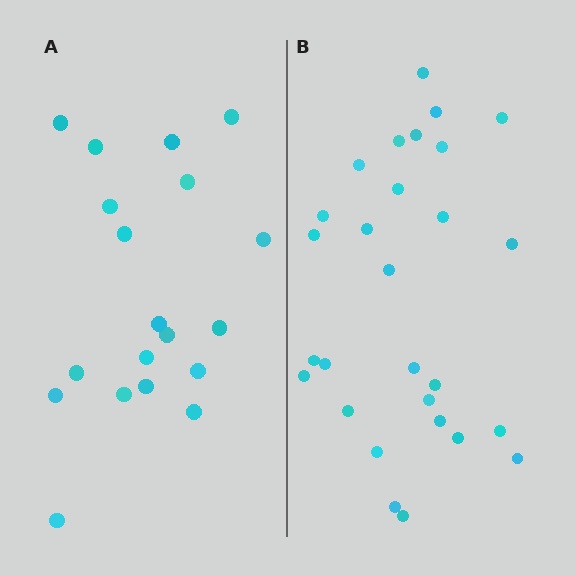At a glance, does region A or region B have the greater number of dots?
Region B (the right region) has more dots.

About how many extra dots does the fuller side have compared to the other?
Region B has roughly 8 or so more dots than region A.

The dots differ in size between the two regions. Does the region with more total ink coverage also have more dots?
No. Region A has more total ink coverage because its dots are larger, but region B actually contains more individual dots. Total area can be misleading — the number of items is what matters here.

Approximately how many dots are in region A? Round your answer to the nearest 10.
About 20 dots. (The exact count is 19, which rounds to 20.)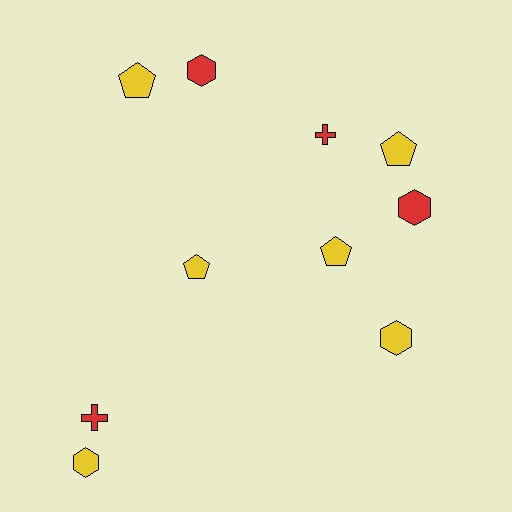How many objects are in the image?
There are 10 objects.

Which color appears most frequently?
Yellow, with 6 objects.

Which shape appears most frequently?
Pentagon, with 4 objects.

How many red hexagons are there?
There are 2 red hexagons.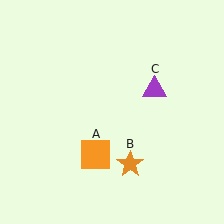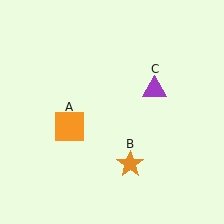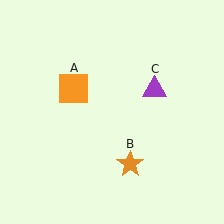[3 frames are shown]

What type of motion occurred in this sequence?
The orange square (object A) rotated clockwise around the center of the scene.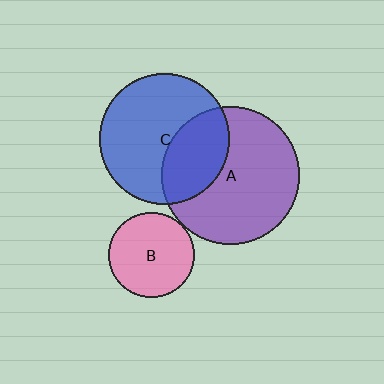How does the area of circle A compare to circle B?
Approximately 2.6 times.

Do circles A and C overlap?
Yes.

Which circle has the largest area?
Circle A (purple).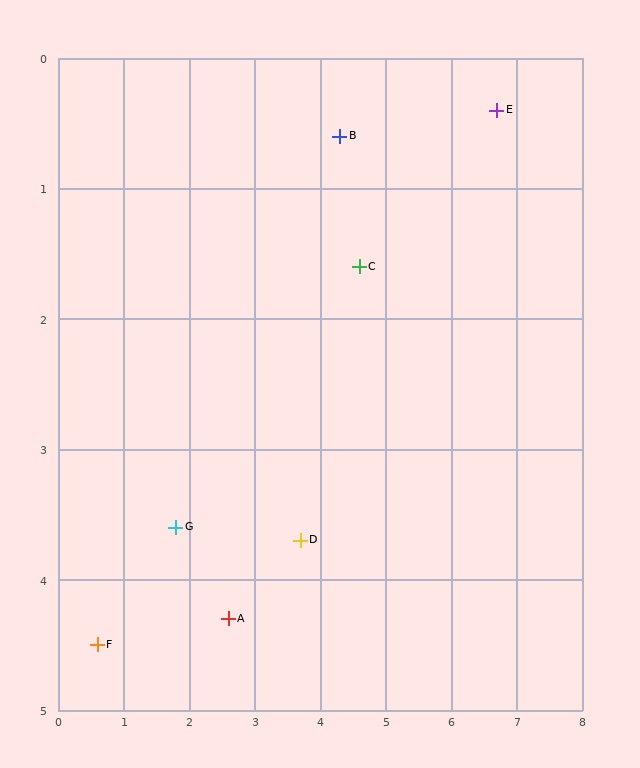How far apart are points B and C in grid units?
Points B and C are about 1.0 grid units apart.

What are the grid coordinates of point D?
Point D is at approximately (3.7, 3.7).